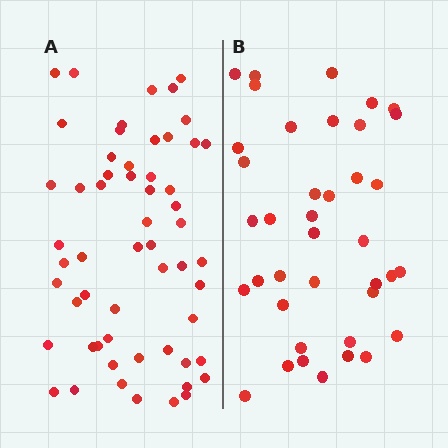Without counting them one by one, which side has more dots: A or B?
Region A (the left region) has more dots.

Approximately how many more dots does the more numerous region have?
Region A has approximately 20 more dots than region B.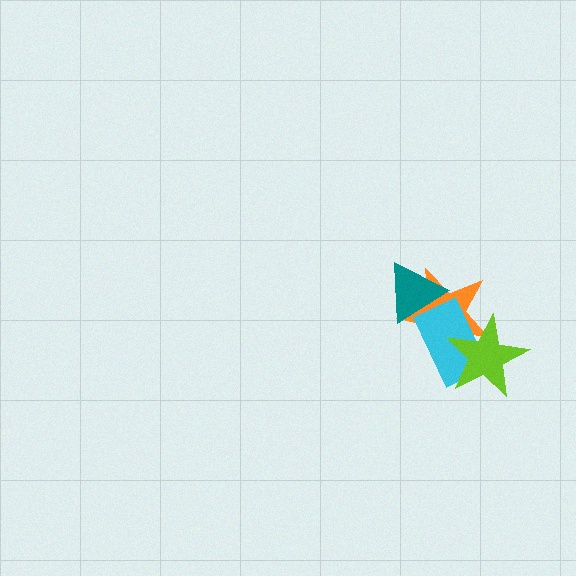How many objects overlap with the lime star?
2 objects overlap with the lime star.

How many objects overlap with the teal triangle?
2 objects overlap with the teal triangle.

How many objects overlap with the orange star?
3 objects overlap with the orange star.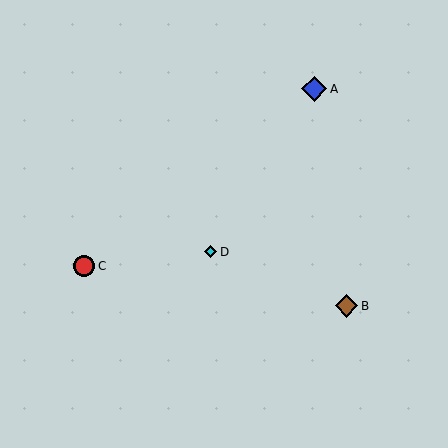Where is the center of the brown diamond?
The center of the brown diamond is at (347, 306).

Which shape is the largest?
The blue diamond (labeled A) is the largest.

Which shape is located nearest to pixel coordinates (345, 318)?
The brown diamond (labeled B) at (347, 306) is nearest to that location.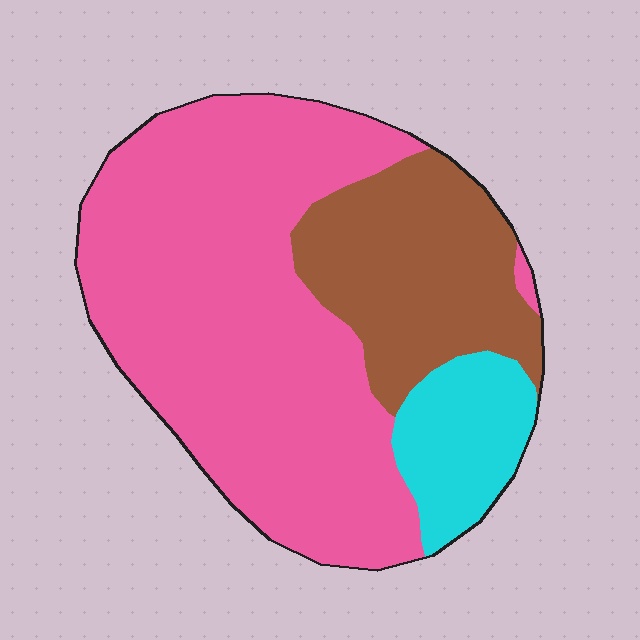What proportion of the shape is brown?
Brown takes up about one quarter (1/4) of the shape.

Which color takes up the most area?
Pink, at roughly 65%.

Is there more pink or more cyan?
Pink.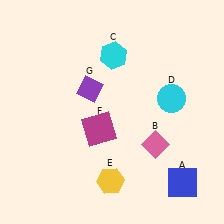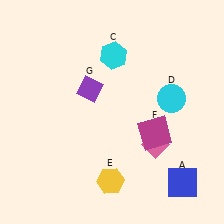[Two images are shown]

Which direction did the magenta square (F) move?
The magenta square (F) moved right.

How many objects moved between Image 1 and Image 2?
1 object moved between the two images.